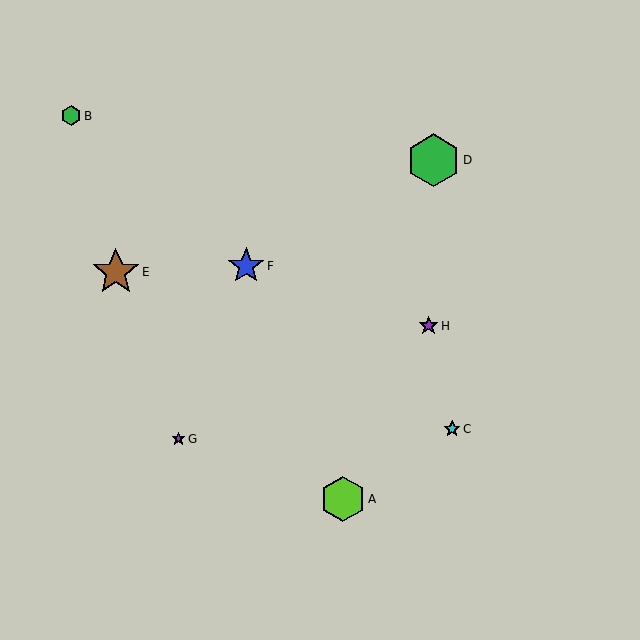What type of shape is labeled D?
Shape D is a green hexagon.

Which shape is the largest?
The green hexagon (labeled D) is the largest.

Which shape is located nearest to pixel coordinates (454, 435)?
The cyan star (labeled C) at (452, 429) is nearest to that location.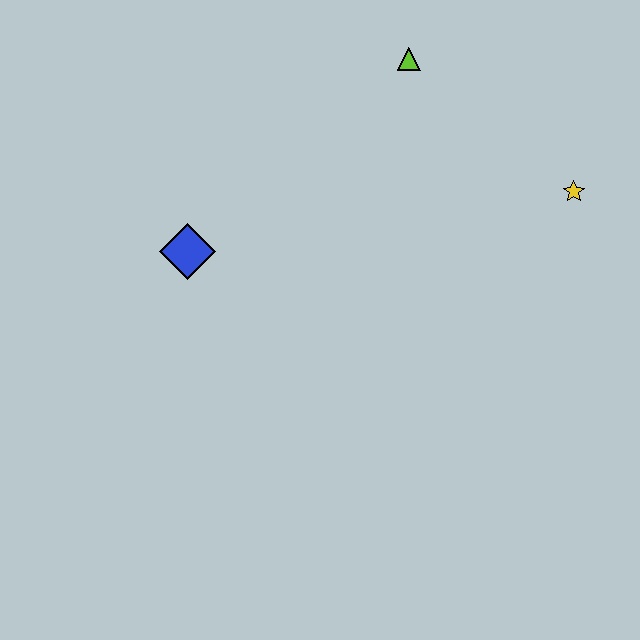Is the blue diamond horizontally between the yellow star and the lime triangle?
No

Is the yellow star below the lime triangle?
Yes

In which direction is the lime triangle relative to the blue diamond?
The lime triangle is to the right of the blue diamond.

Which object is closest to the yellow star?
The lime triangle is closest to the yellow star.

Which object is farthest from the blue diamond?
The yellow star is farthest from the blue diamond.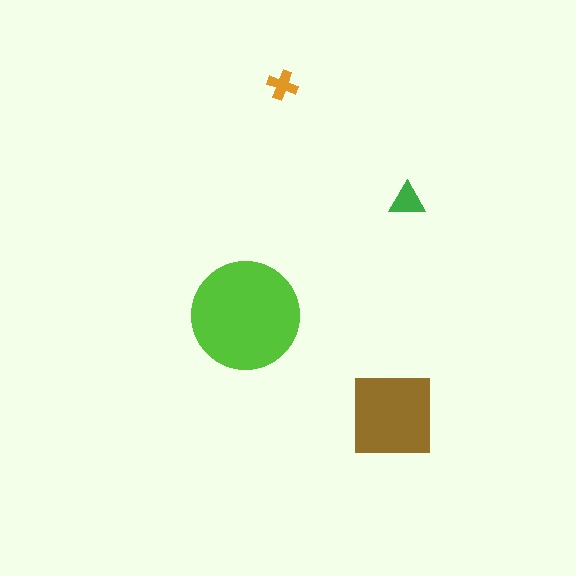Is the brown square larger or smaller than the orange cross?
Larger.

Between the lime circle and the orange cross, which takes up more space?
The lime circle.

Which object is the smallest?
The orange cross.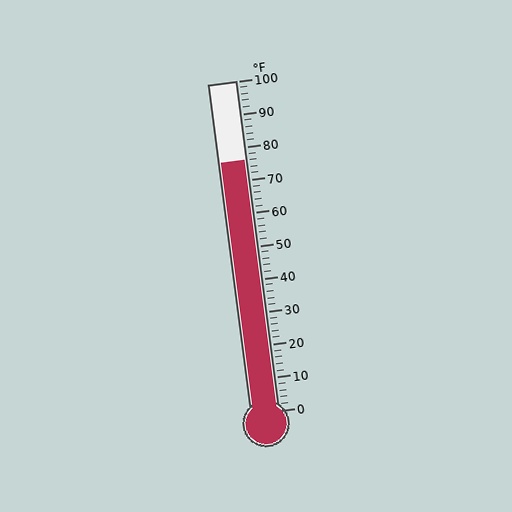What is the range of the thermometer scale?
The thermometer scale ranges from 0°F to 100°F.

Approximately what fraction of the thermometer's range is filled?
The thermometer is filled to approximately 75% of its range.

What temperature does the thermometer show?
The thermometer shows approximately 76°F.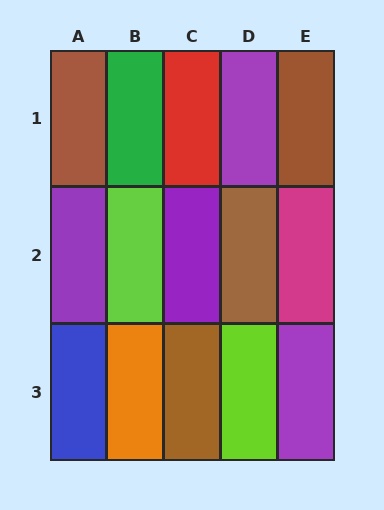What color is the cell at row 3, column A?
Blue.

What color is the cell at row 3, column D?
Lime.